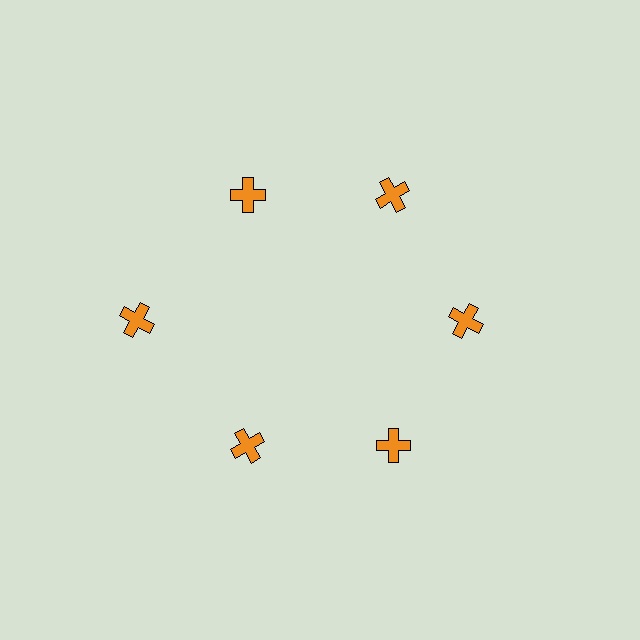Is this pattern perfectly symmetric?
No. The 6 orange crosses are arranged in a ring, but one element near the 9 o'clock position is pushed outward from the center, breaking the 6-fold rotational symmetry.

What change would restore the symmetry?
The symmetry would be restored by moving it inward, back onto the ring so that all 6 crosses sit at equal angles and equal distance from the center.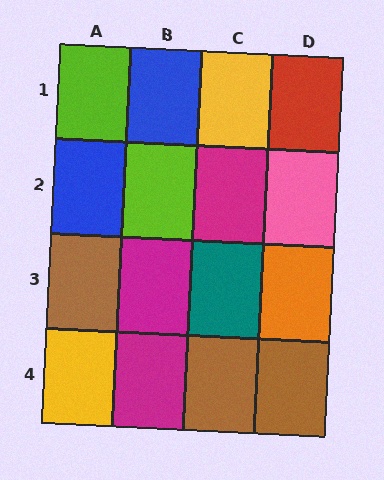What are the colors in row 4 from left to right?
Yellow, magenta, brown, brown.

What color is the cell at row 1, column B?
Blue.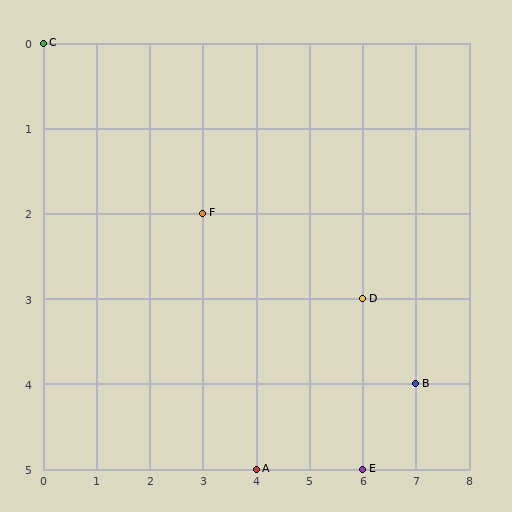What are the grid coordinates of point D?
Point D is at grid coordinates (6, 3).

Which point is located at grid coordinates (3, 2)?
Point F is at (3, 2).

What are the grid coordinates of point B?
Point B is at grid coordinates (7, 4).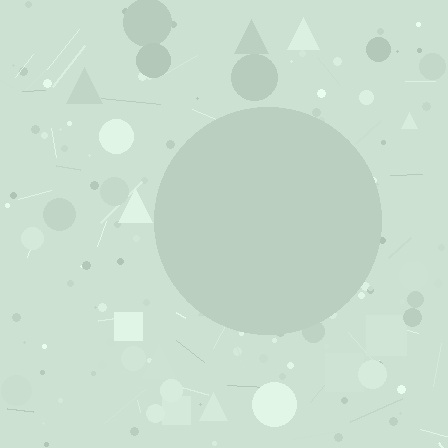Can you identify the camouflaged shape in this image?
The camouflaged shape is a circle.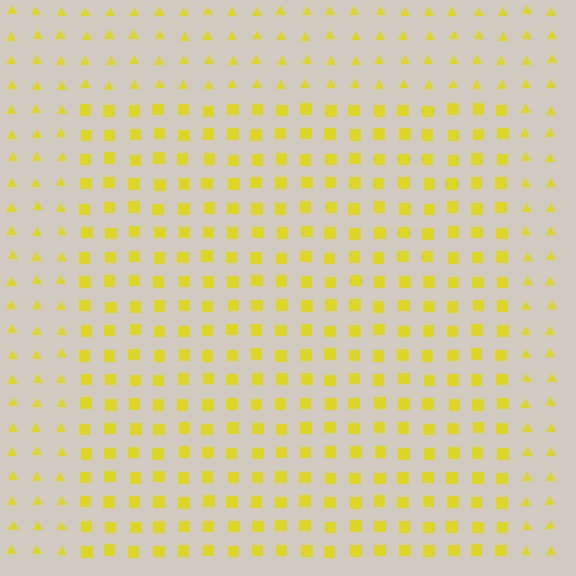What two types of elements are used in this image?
The image uses squares inside the rectangle region and triangles outside it.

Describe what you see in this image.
The image is filled with small yellow elements arranged in a uniform grid. A rectangle-shaped region contains squares, while the surrounding area contains triangles. The boundary is defined purely by the change in element shape.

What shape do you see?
I see a rectangle.